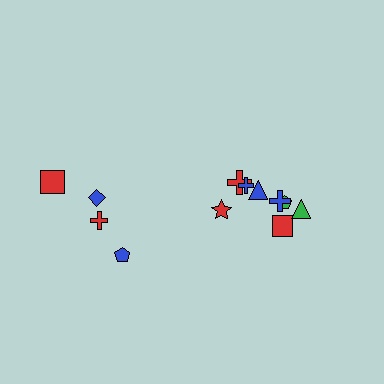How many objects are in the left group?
There are 4 objects.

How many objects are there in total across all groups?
There are 12 objects.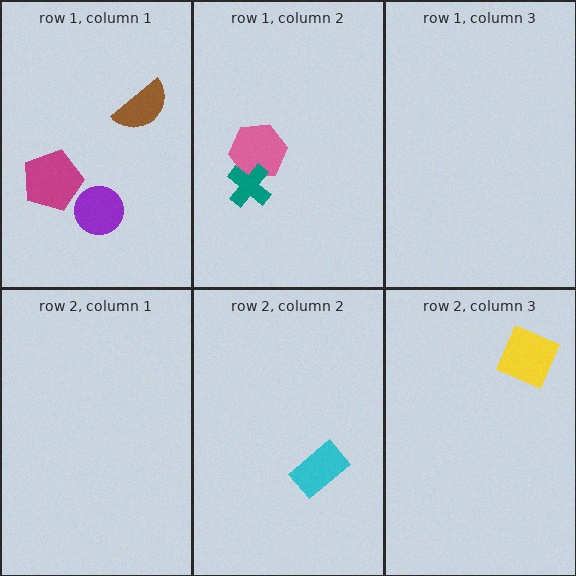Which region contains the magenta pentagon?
The row 1, column 1 region.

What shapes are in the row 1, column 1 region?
The magenta pentagon, the brown semicircle, the purple circle.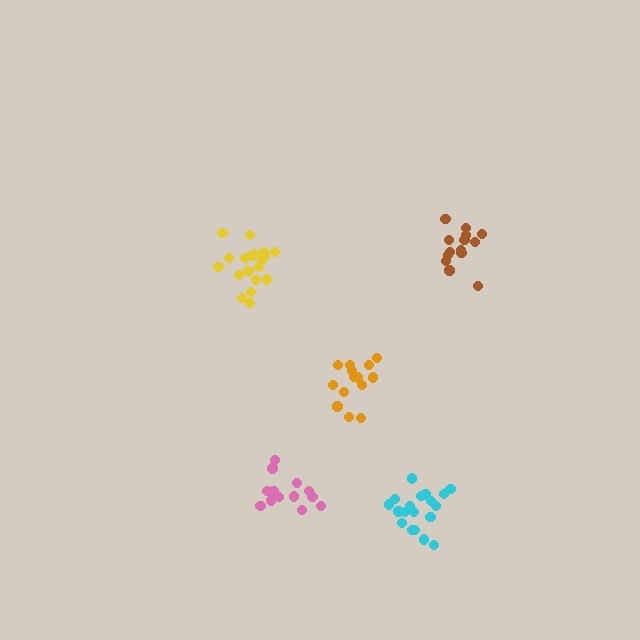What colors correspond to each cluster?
The clusters are colored: brown, pink, cyan, yellow, orange.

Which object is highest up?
The brown cluster is topmost.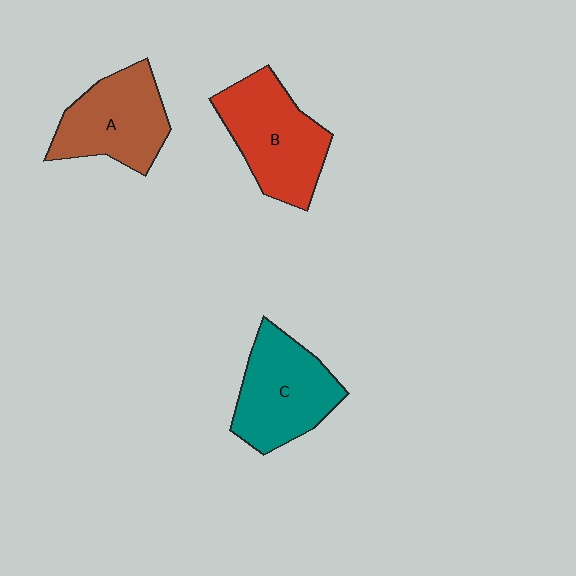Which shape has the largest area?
Shape B (red).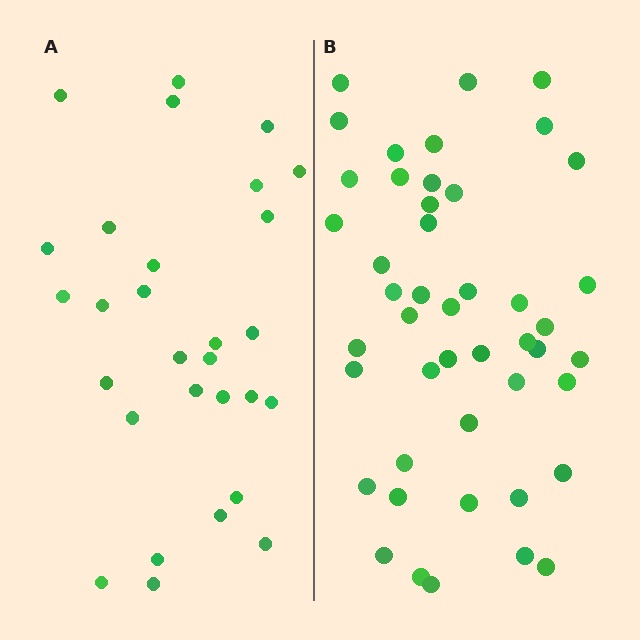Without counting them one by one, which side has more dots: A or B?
Region B (the right region) has more dots.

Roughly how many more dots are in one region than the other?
Region B has approximately 15 more dots than region A.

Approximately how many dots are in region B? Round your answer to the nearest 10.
About 50 dots. (The exact count is 46, which rounds to 50.)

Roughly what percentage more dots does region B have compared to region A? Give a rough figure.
About 60% more.